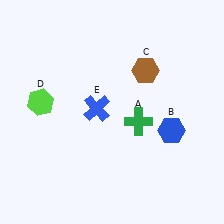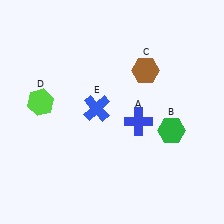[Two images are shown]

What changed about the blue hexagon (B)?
In Image 1, B is blue. In Image 2, it changed to green.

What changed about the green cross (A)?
In Image 1, A is green. In Image 2, it changed to blue.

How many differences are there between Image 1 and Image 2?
There are 2 differences between the two images.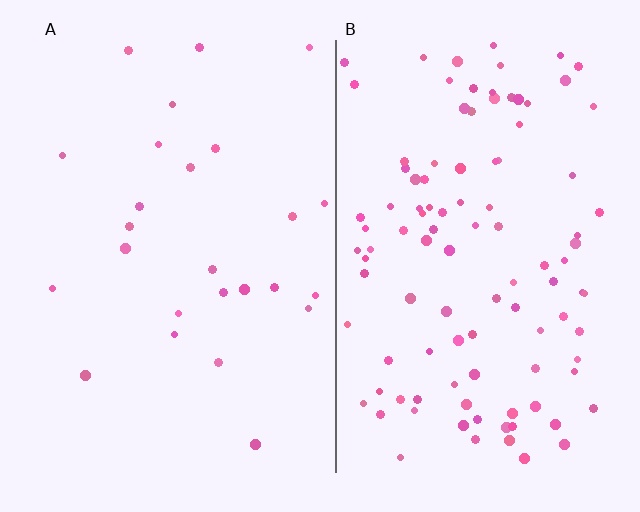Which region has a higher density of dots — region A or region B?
B (the right).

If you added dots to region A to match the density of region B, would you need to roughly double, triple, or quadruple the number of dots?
Approximately quadruple.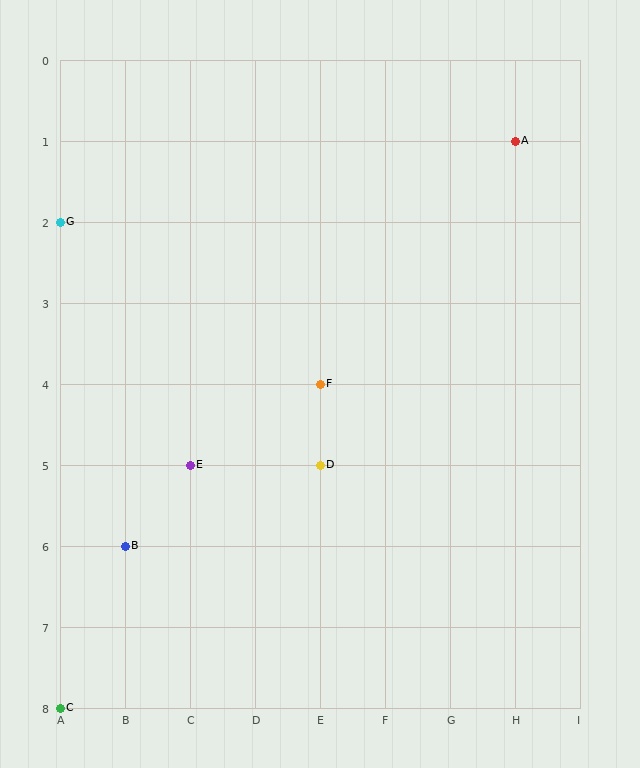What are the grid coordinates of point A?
Point A is at grid coordinates (H, 1).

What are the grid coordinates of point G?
Point G is at grid coordinates (A, 2).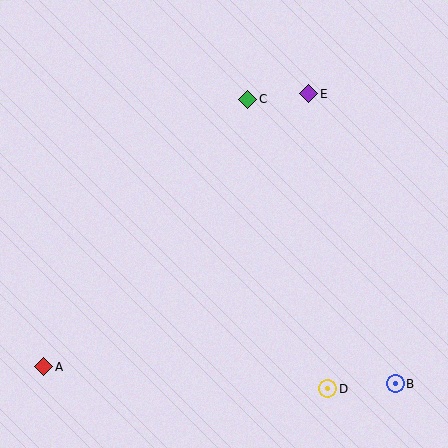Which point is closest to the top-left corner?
Point C is closest to the top-left corner.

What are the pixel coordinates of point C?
Point C is at (248, 99).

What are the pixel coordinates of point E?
Point E is at (309, 94).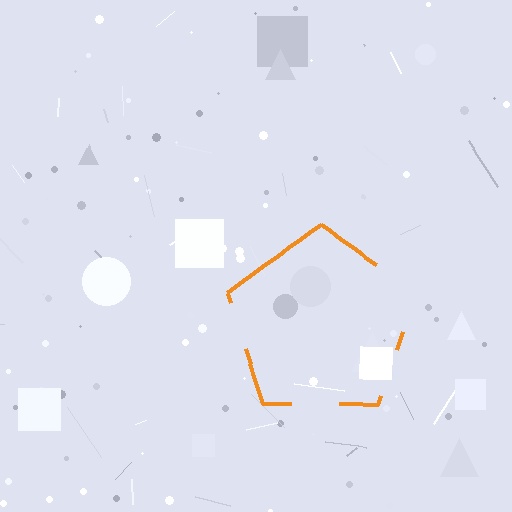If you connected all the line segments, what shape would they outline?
They would outline a pentagon.